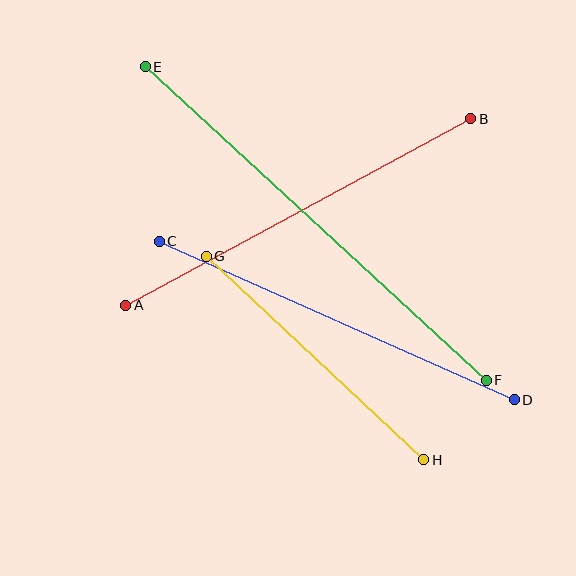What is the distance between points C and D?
The distance is approximately 389 pixels.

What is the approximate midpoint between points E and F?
The midpoint is at approximately (316, 224) pixels.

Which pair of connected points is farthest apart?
Points E and F are farthest apart.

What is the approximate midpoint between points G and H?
The midpoint is at approximately (315, 358) pixels.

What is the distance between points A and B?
The distance is approximately 392 pixels.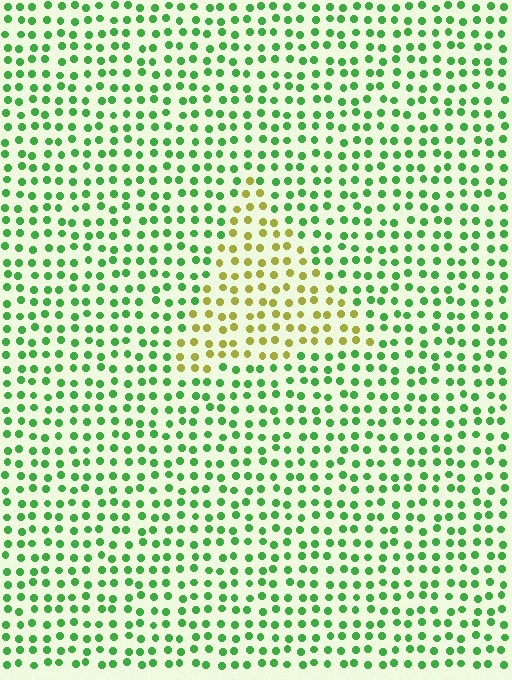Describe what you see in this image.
The image is filled with small green elements in a uniform arrangement. A triangle-shaped region is visible where the elements are tinted to a slightly different hue, forming a subtle color boundary.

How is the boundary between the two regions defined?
The boundary is defined purely by a slight shift in hue (about 58 degrees). Spacing, size, and orientation are identical on both sides.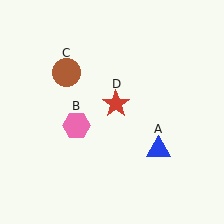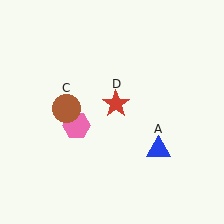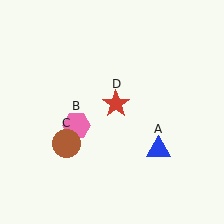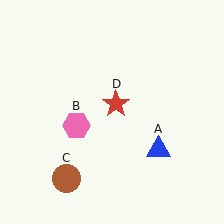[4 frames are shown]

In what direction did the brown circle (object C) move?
The brown circle (object C) moved down.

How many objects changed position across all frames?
1 object changed position: brown circle (object C).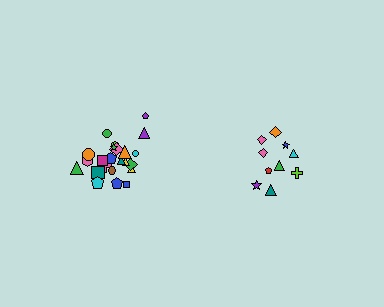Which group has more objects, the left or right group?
The left group.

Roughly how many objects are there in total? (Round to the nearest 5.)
Roughly 35 objects in total.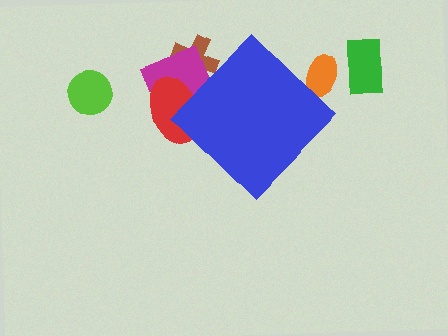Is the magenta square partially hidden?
Yes, the magenta square is partially hidden behind the blue diamond.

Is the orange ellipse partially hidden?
Yes, the orange ellipse is partially hidden behind the blue diamond.